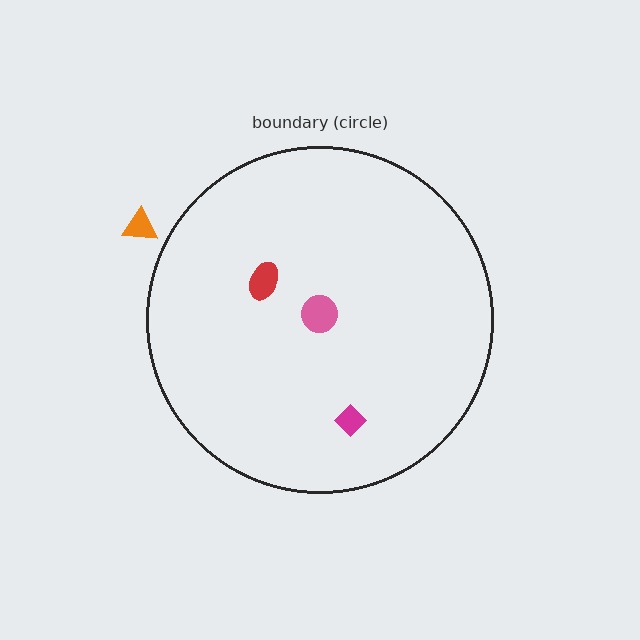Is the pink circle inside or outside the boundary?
Inside.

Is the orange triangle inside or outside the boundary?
Outside.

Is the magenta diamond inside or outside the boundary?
Inside.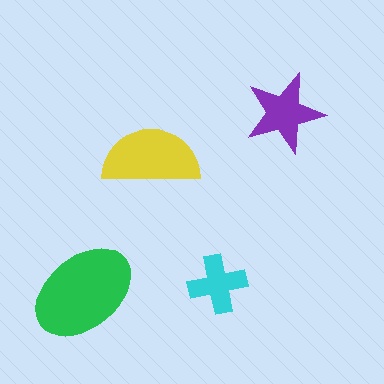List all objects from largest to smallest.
The green ellipse, the yellow semicircle, the purple star, the cyan cross.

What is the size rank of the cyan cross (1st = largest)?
4th.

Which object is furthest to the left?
The green ellipse is leftmost.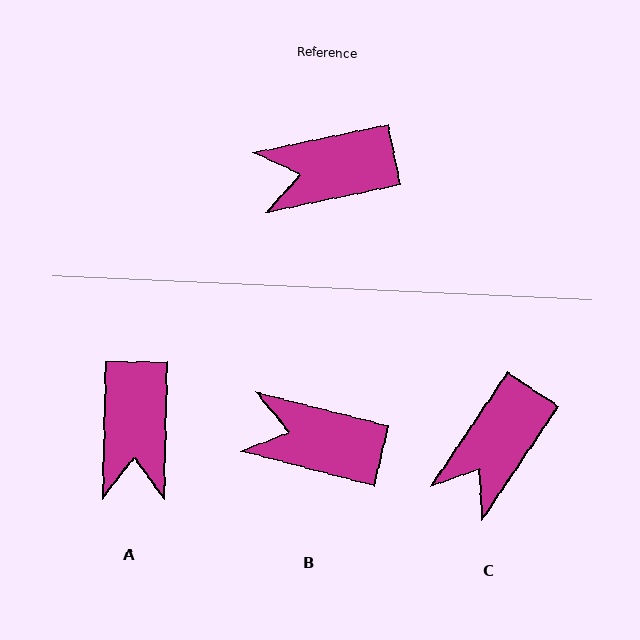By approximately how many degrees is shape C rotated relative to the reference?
Approximately 45 degrees counter-clockwise.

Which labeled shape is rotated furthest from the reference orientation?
A, about 77 degrees away.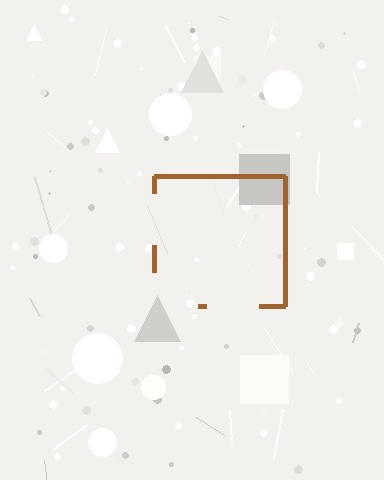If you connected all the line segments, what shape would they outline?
They would outline a square.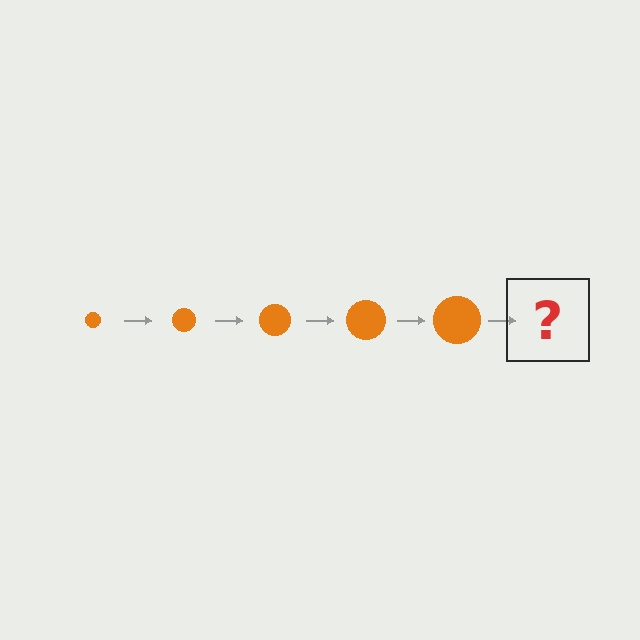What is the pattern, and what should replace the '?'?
The pattern is that the circle gets progressively larger each step. The '?' should be an orange circle, larger than the previous one.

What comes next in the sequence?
The next element should be an orange circle, larger than the previous one.